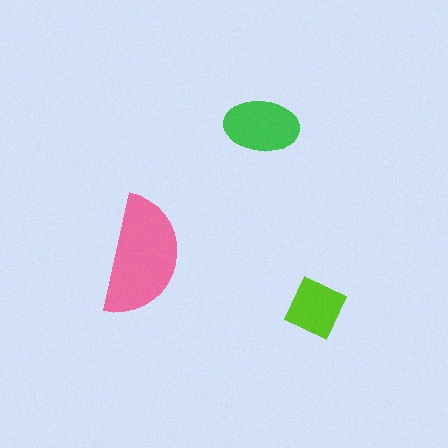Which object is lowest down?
The lime diamond is bottommost.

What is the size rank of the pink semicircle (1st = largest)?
1st.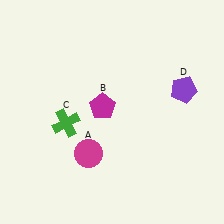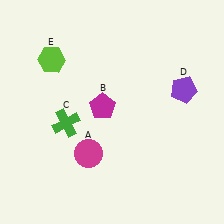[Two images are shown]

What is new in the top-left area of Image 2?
A lime hexagon (E) was added in the top-left area of Image 2.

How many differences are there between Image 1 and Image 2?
There is 1 difference between the two images.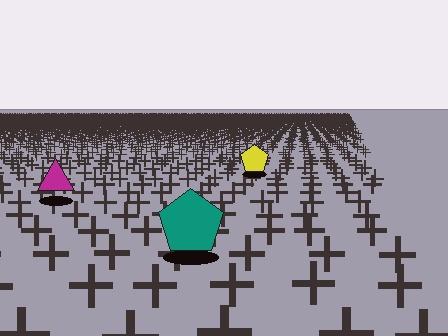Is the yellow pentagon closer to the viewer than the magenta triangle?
No. The magenta triangle is closer — you can tell from the texture gradient: the ground texture is coarser near it.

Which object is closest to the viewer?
The teal pentagon is closest. The texture marks near it are larger and more spread out.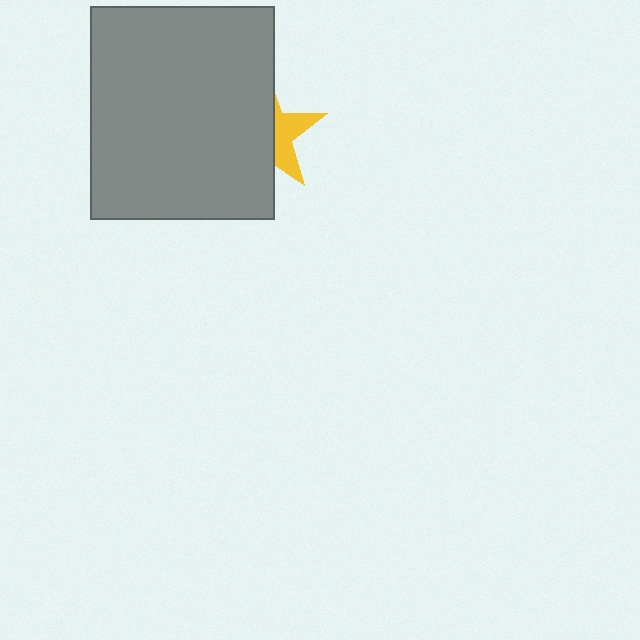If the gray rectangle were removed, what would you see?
You would see the complete yellow star.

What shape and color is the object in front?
The object in front is a gray rectangle.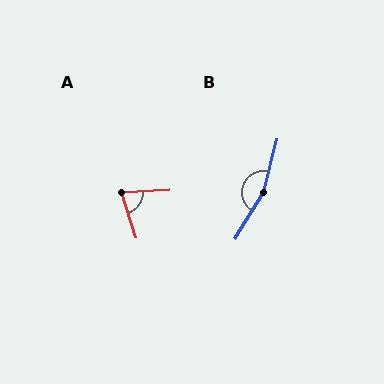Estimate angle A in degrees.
Approximately 75 degrees.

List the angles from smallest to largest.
A (75°), B (163°).